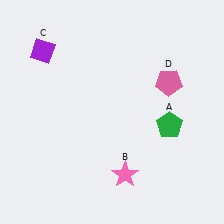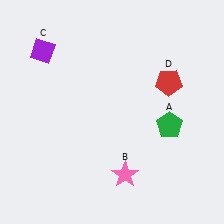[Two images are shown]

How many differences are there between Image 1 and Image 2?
There is 1 difference between the two images.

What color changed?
The pentagon (D) changed from pink in Image 1 to red in Image 2.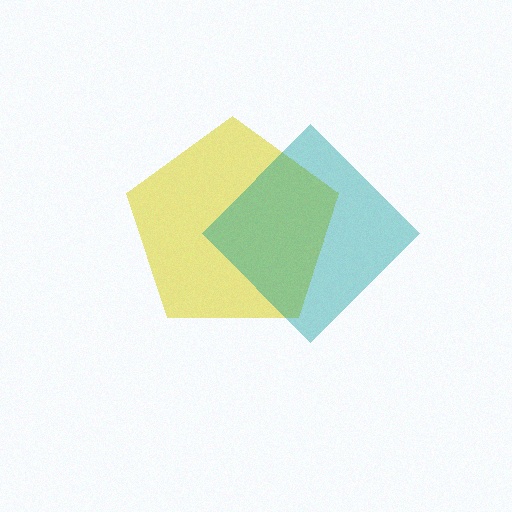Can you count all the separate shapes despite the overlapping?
Yes, there are 2 separate shapes.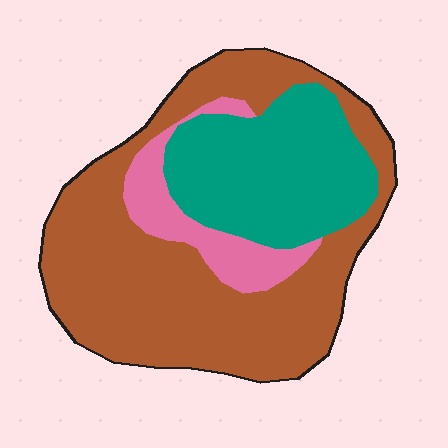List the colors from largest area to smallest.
From largest to smallest: brown, teal, pink.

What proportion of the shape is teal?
Teal takes up about one third (1/3) of the shape.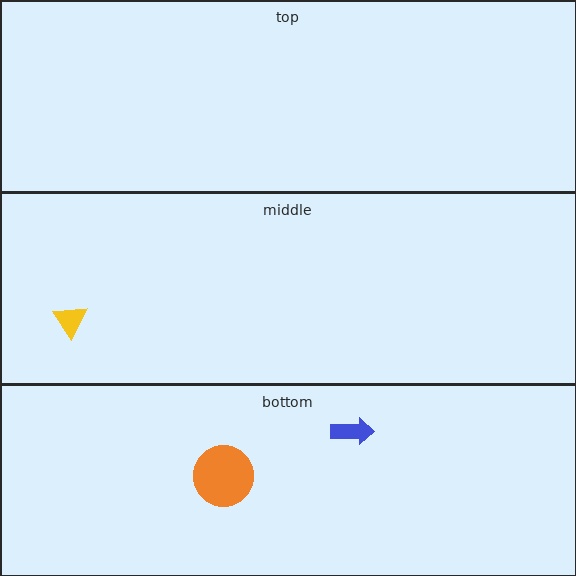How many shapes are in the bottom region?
2.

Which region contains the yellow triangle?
The middle region.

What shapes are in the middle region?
The yellow triangle.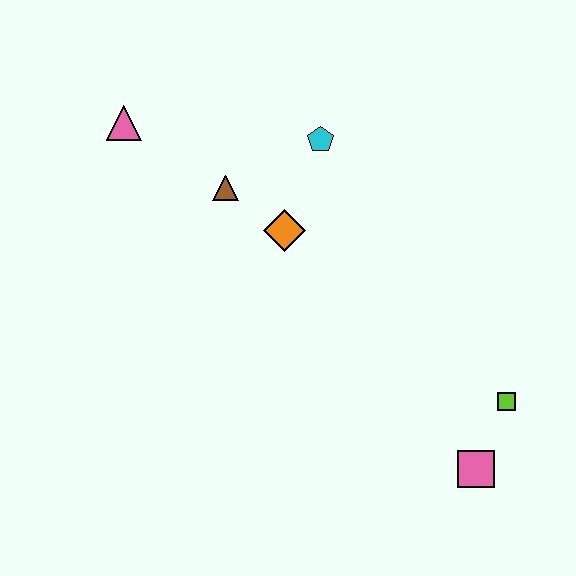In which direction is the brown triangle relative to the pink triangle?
The brown triangle is to the right of the pink triangle.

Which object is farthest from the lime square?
The pink triangle is farthest from the lime square.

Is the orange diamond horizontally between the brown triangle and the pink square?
Yes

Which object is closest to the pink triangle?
The brown triangle is closest to the pink triangle.